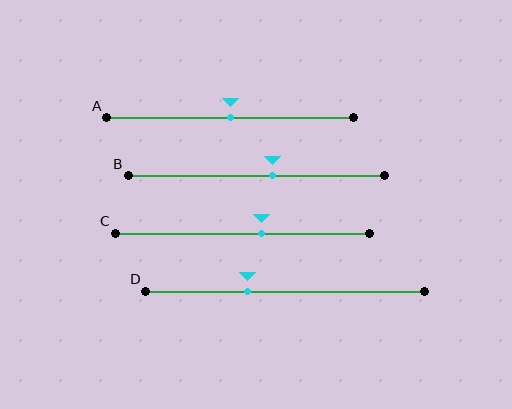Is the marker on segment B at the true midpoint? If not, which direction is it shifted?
No, the marker on segment B is shifted to the right by about 6% of the segment length.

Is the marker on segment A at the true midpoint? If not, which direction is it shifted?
Yes, the marker on segment A is at the true midpoint.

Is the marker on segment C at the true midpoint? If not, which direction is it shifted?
No, the marker on segment C is shifted to the right by about 8% of the segment length.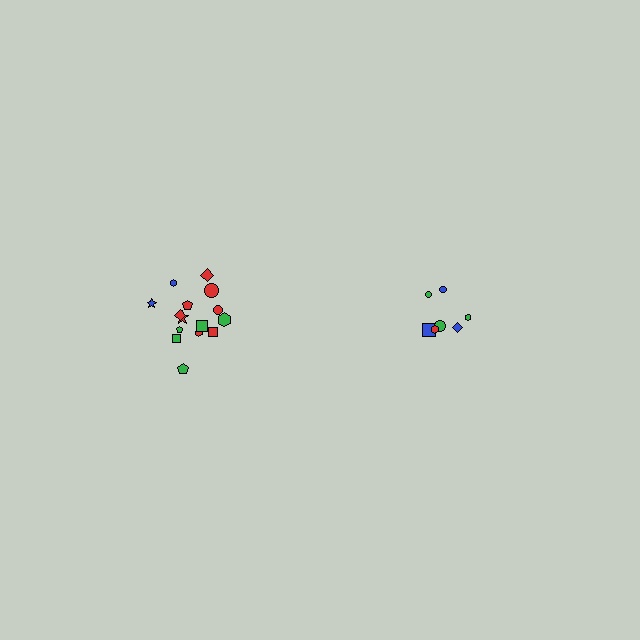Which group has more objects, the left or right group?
The left group.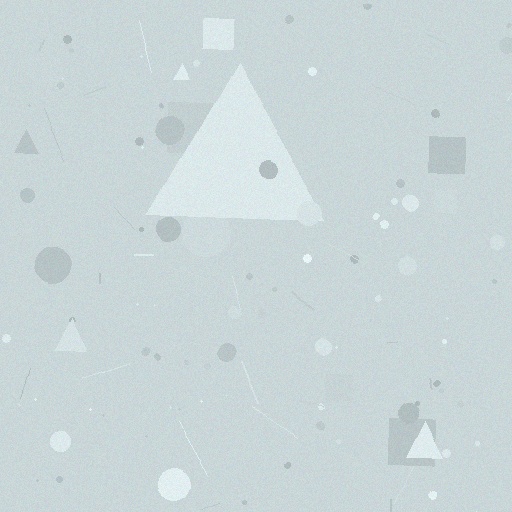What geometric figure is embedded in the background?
A triangle is embedded in the background.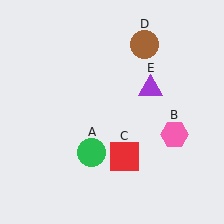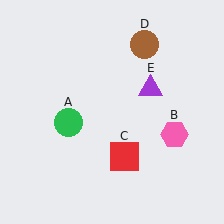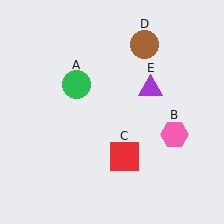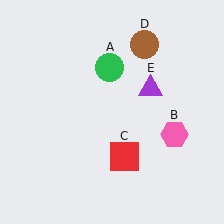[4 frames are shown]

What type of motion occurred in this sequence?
The green circle (object A) rotated clockwise around the center of the scene.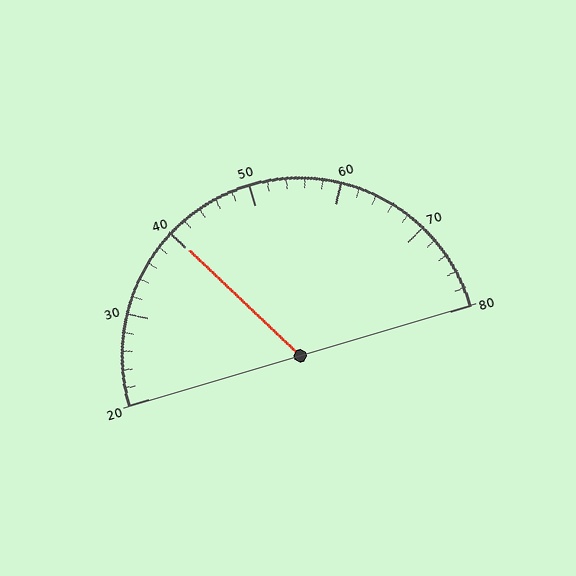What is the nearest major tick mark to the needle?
The nearest major tick mark is 40.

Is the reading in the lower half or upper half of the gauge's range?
The reading is in the lower half of the range (20 to 80).